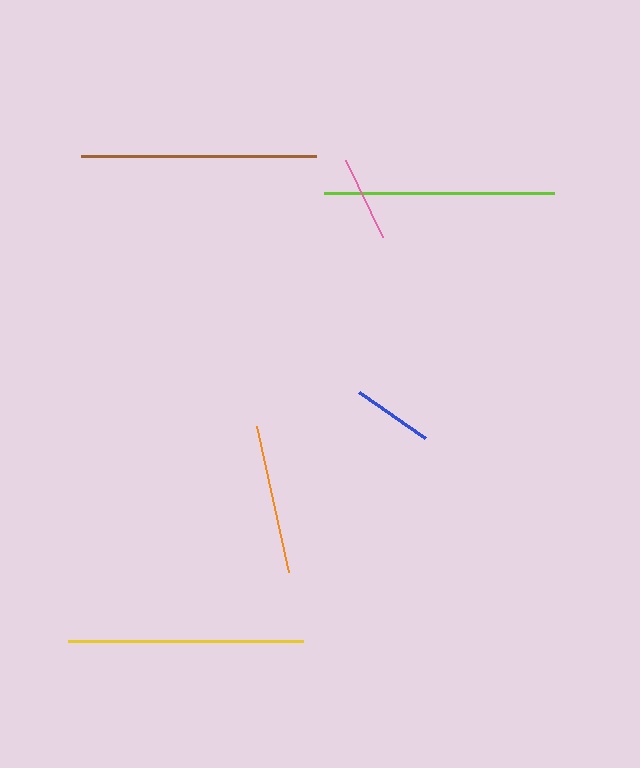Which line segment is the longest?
The yellow line is the longest at approximately 236 pixels.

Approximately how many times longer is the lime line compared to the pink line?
The lime line is approximately 2.7 times the length of the pink line.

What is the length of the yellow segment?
The yellow segment is approximately 236 pixels long.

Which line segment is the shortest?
The blue line is the shortest at approximately 81 pixels.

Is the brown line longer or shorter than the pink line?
The brown line is longer than the pink line.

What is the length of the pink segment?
The pink segment is approximately 86 pixels long.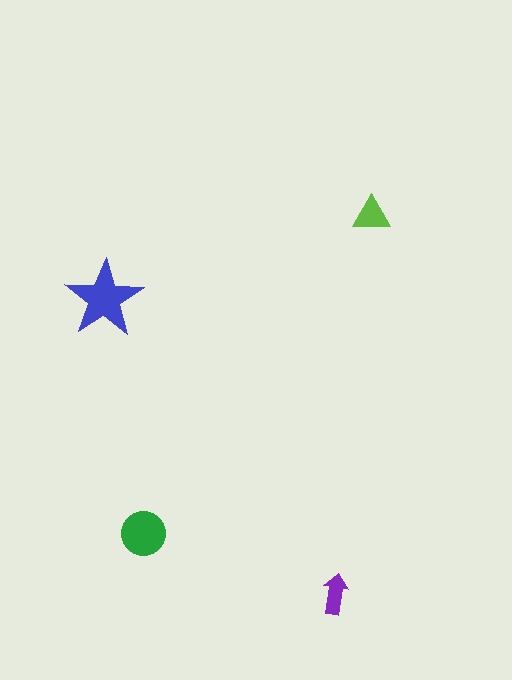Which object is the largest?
The blue star.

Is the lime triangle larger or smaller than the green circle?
Smaller.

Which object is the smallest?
The purple arrow.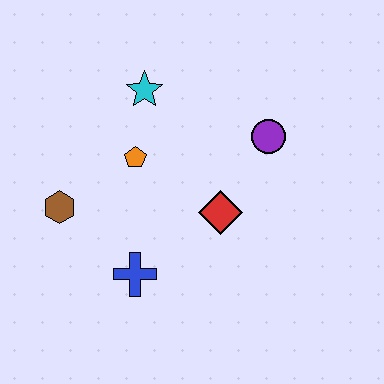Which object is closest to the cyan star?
The orange pentagon is closest to the cyan star.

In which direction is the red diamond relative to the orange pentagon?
The red diamond is to the right of the orange pentagon.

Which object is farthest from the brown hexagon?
The purple circle is farthest from the brown hexagon.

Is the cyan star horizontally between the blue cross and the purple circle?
Yes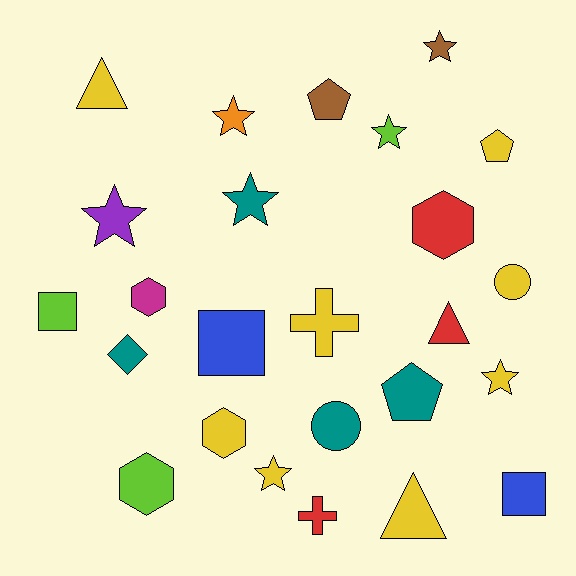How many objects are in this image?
There are 25 objects.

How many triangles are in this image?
There are 3 triangles.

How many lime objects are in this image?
There are 3 lime objects.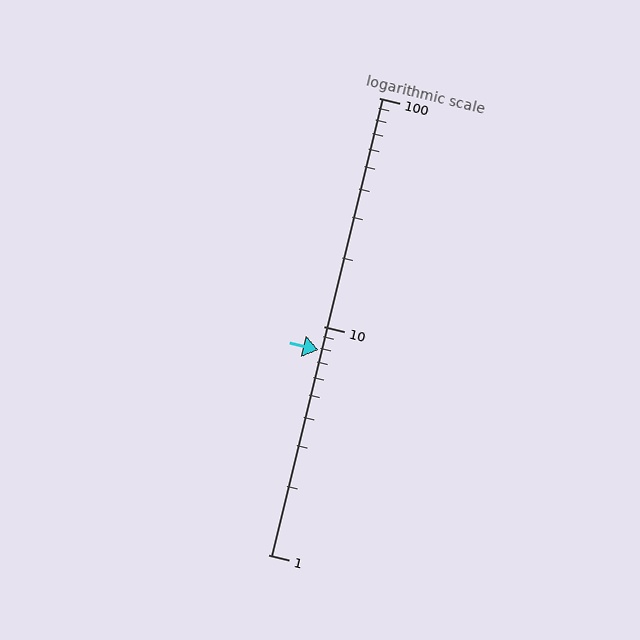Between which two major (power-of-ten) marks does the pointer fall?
The pointer is between 1 and 10.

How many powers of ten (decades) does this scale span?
The scale spans 2 decades, from 1 to 100.